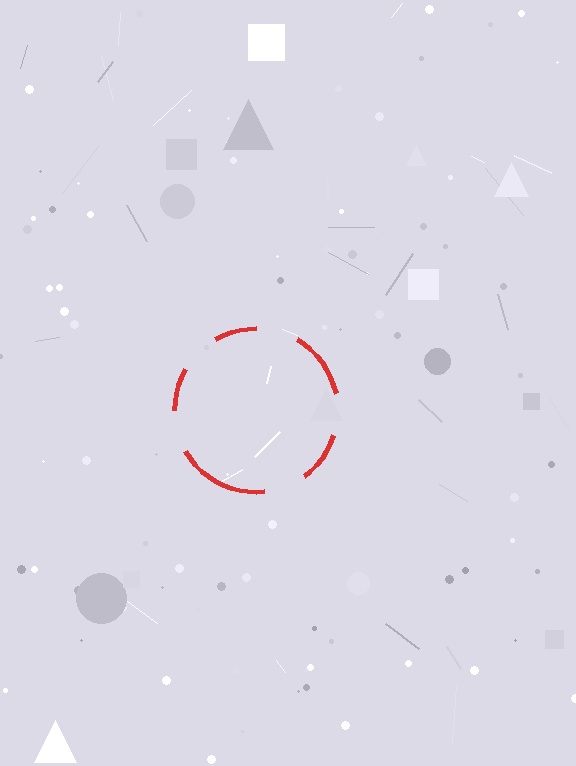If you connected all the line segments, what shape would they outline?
They would outline a circle.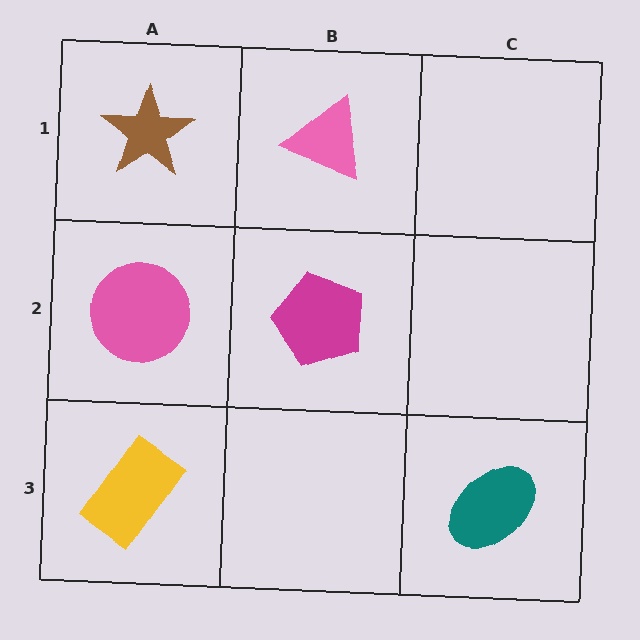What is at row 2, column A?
A pink circle.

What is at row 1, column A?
A brown star.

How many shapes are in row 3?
2 shapes.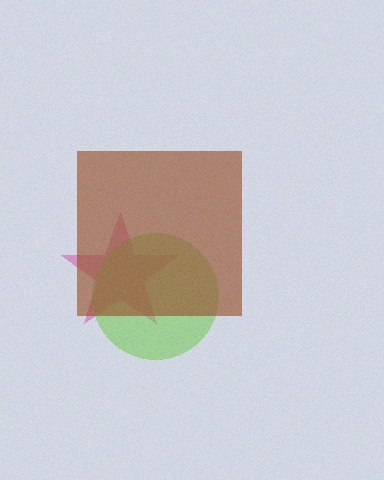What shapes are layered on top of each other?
The layered shapes are: a magenta star, a lime circle, a brown square.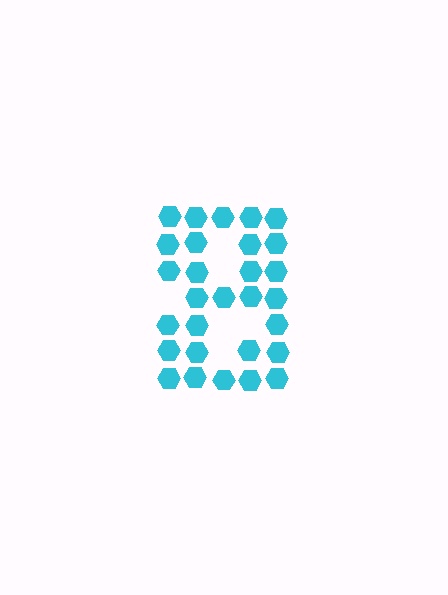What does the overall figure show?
The overall figure shows the digit 8.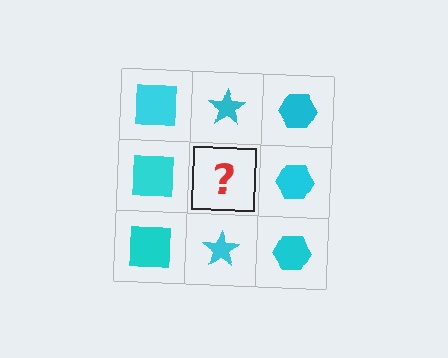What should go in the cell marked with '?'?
The missing cell should contain a cyan star.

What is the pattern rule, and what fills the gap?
The rule is that each column has a consistent shape. The gap should be filled with a cyan star.